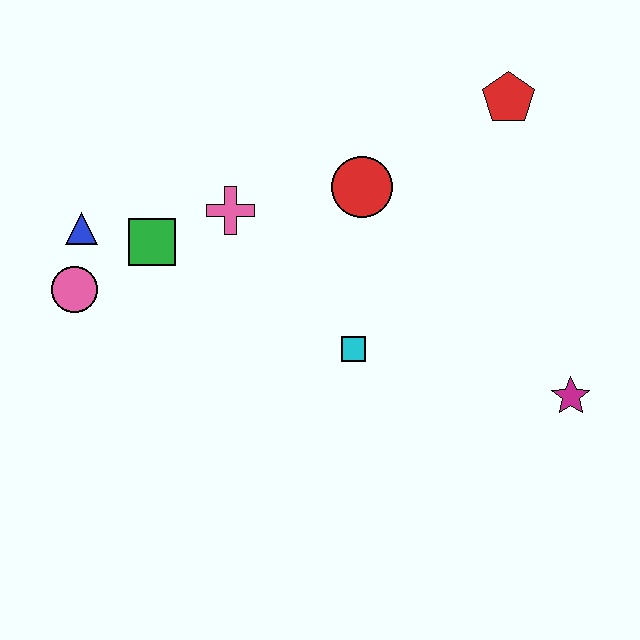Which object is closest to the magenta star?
The cyan square is closest to the magenta star.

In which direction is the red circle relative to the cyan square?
The red circle is above the cyan square.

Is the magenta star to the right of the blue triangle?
Yes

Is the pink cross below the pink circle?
No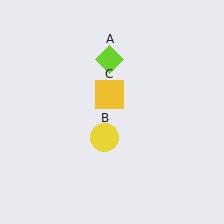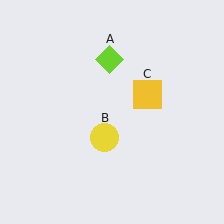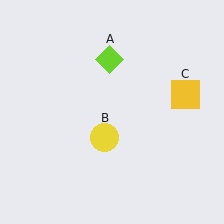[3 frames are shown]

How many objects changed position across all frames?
1 object changed position: yellow square (object C).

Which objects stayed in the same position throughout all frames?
Lime diamond (object A) and yellow circle (object B) remained stationary.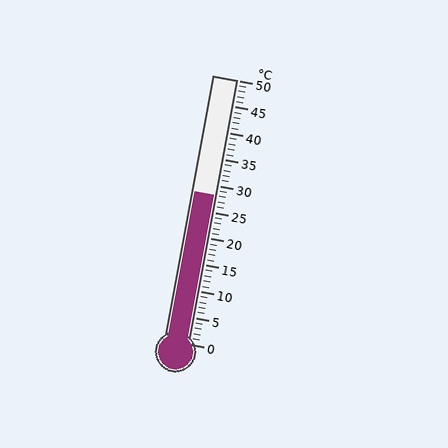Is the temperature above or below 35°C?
The temperature is below 35°C.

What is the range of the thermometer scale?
The thermometer scale ranges from 0°C to 50°C.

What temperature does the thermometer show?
The thermometer shows approximately 28°C.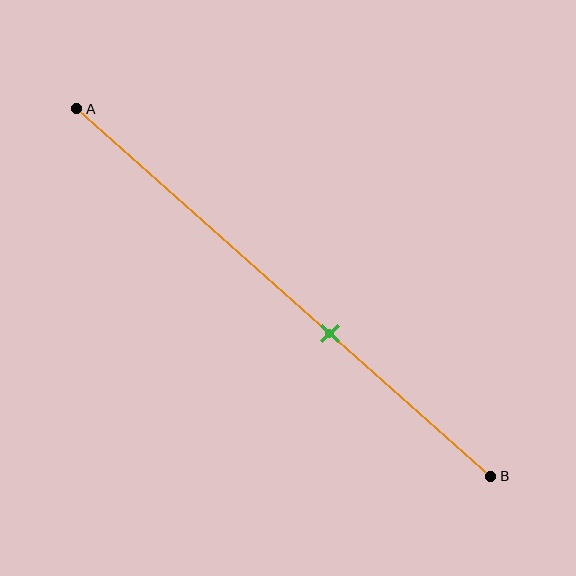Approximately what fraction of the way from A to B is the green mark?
The green mark is approximately 60% of the way from A to B.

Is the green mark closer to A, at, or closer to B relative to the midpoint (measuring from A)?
The green mark is closer to point B than the midpoint of segment AB.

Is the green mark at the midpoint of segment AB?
No, the mark is at about 60% from A, not at the 50% midpoint.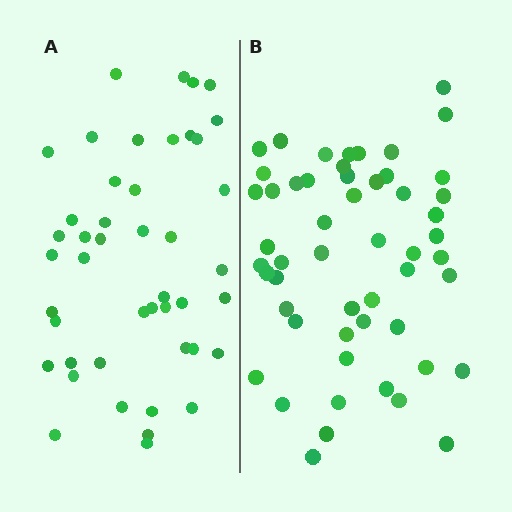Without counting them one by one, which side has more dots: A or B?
Region B (the right region) has more dots.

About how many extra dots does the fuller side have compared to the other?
Region B has roughly 8 or so more dots than region A.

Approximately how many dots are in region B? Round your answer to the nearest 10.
About 50 dots. (The exact count is 53, which rounds to 50.)